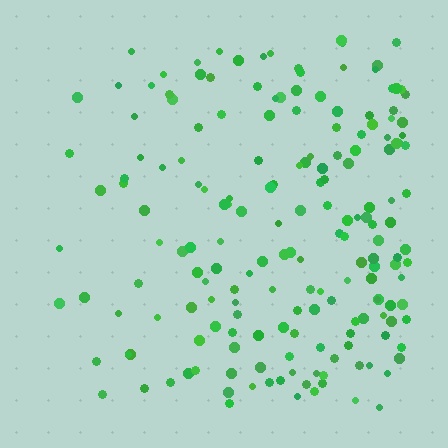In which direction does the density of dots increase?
From left to right, with the right side densest.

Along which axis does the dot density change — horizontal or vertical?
Horizontal.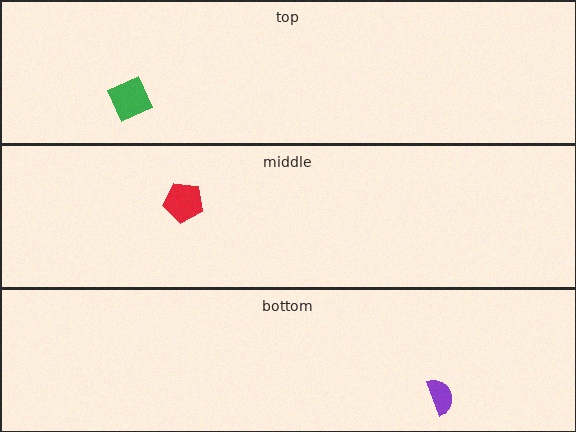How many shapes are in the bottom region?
1.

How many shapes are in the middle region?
1.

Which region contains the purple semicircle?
The bottom region.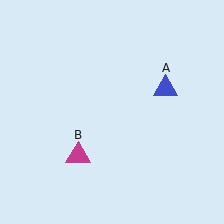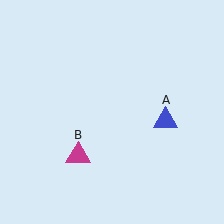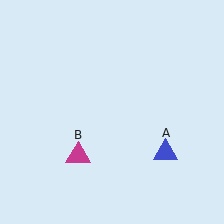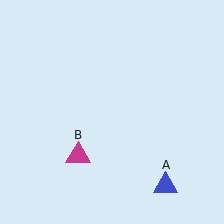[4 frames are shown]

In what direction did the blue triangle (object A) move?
The blue triangle (object A) moved down.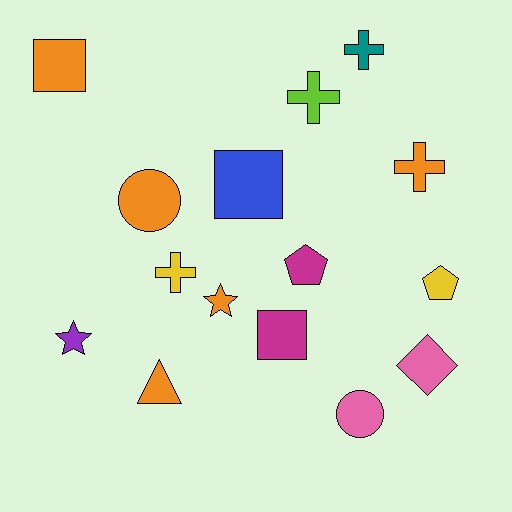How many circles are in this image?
There are 2 circles.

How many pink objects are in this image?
There are 2 pink objects.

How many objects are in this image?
There are 15 objects.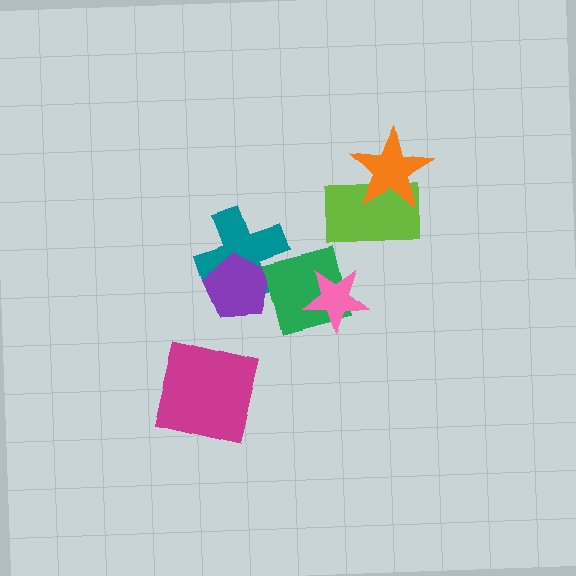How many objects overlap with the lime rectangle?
1 object overlaps with the lime rectangle.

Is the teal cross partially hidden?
Yes, it is partially covered by another shape.